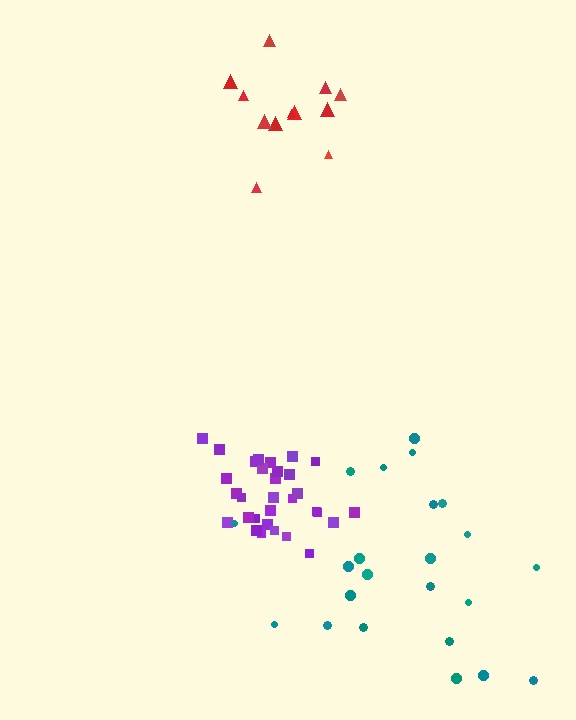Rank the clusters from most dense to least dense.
purple, red, teal.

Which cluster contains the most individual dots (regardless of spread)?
Purple (31).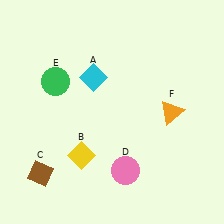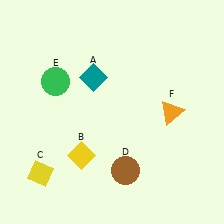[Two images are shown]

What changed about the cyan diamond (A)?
In Image 1, A is cyan. In Image 2, it changed to teal.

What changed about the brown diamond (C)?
In Image 1, C is brown. In Image 2, it changed to yellow.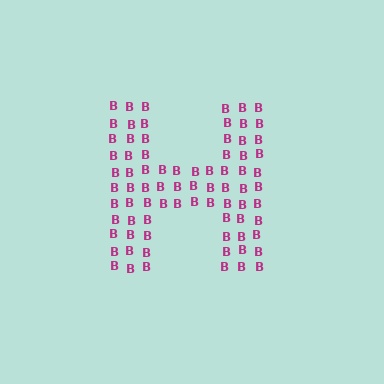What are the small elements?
The small elements are letter B's.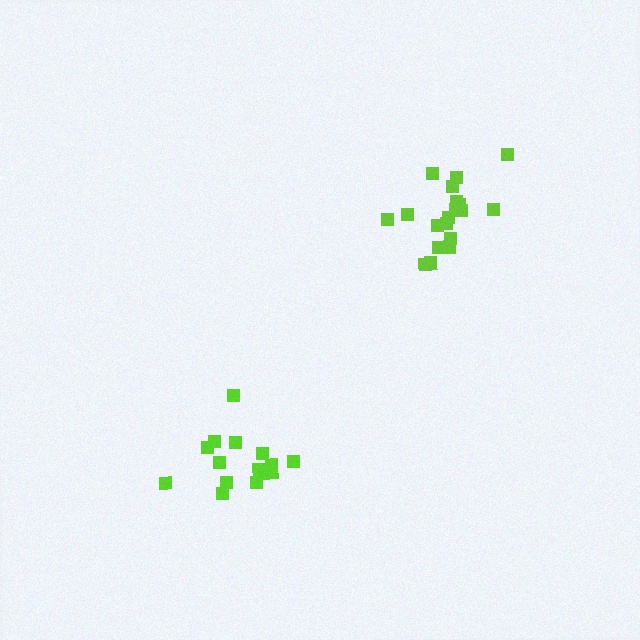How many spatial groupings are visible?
There are 2 spatial groupings.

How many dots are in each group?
Group 1: 17 dots, Group 2: 19 dots (36 total).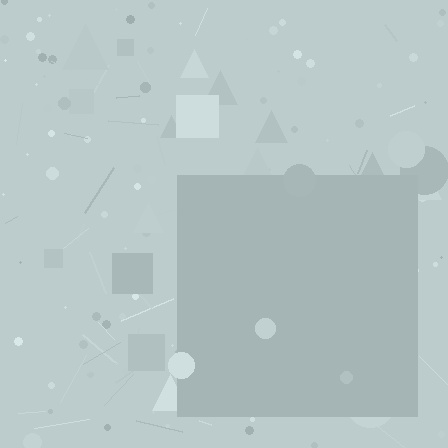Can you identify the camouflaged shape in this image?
The camouflaged shape is a square.